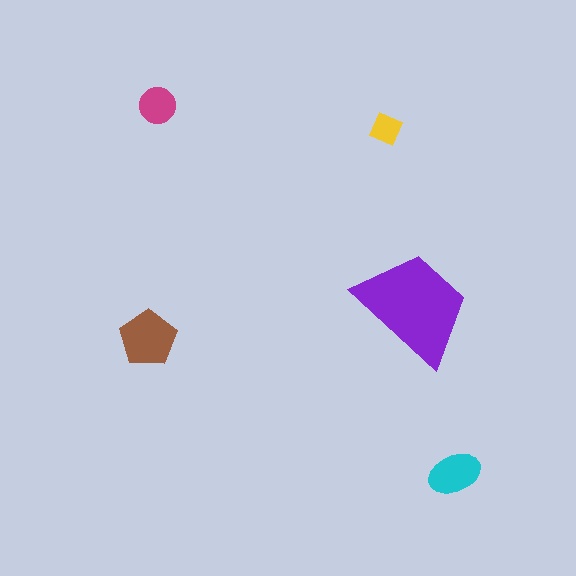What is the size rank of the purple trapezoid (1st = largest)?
1st.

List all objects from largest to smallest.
The purple trapezoid, the brown pentagon, the cyan ellipse, the magenta circle, the yellow square.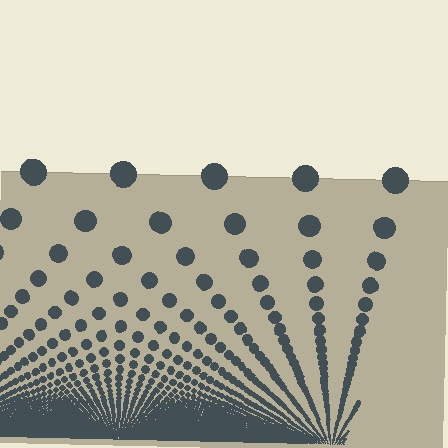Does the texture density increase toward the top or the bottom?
Density increases toward the bottom.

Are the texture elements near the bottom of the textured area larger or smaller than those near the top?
Smaller. The gradient is inverted — elements near the bottom are smaller and denser.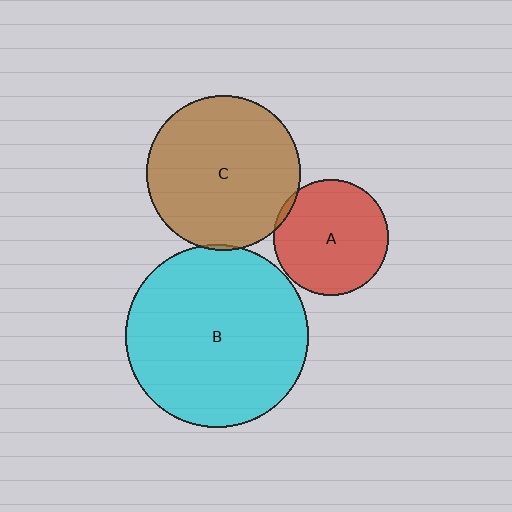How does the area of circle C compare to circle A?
Approximately 1.8 times.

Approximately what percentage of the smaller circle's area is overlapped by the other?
Approximately 5%.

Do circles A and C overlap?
Yes.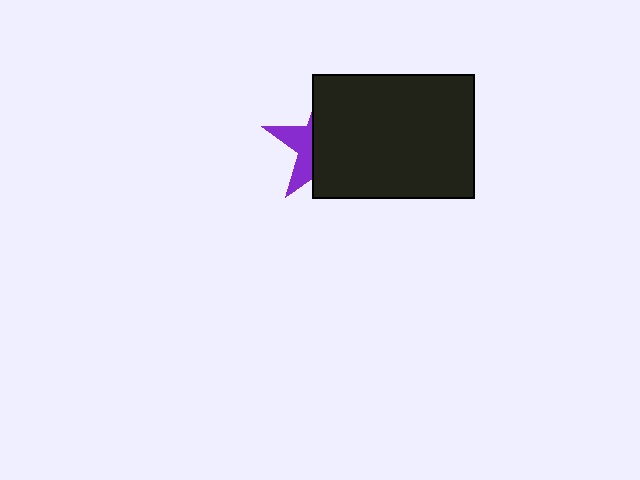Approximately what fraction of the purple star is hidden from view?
Roughly 68% of the purple star is hidden behind the black rectangle.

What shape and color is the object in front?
The object in front is a black rectangle.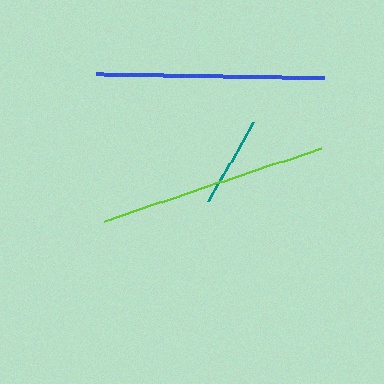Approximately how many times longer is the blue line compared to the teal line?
The blue line is approximately 2.5 times the length of the teal line.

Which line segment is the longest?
The lime line is the longest at approximately 229 pixels.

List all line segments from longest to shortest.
From longest to shortest: lime, blue, teal.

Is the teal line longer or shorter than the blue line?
The blue line is longer than the teal line.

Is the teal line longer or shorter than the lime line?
The lime line is longer than the teal line.